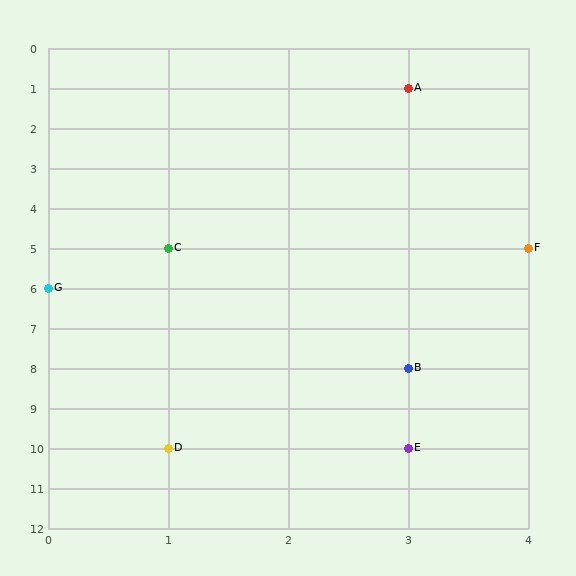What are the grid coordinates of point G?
Point G is at grid coordinates (0, 6).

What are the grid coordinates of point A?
Point A is at grid coordinates (3, 1).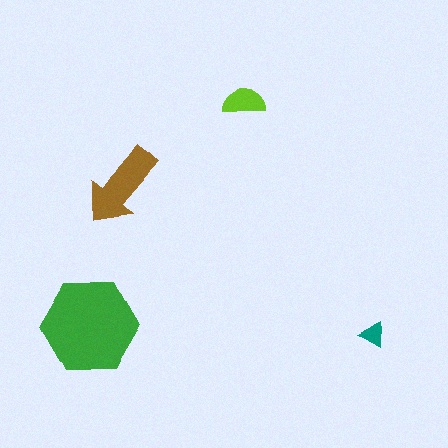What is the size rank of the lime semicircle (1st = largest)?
3rd.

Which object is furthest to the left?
The green hexagon is leftmost.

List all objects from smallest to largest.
The teal triangle, the lime semicircle, the brown arrow, the green hexagon.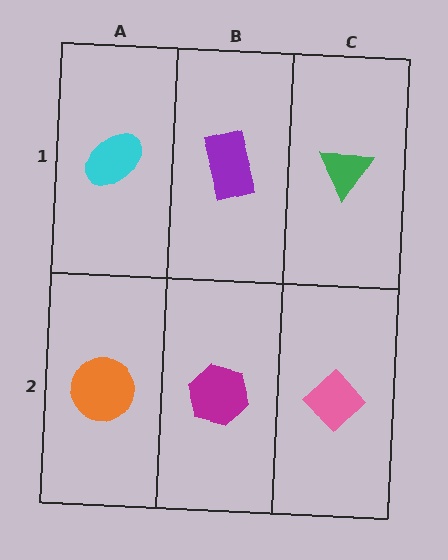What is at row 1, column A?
A cyan ellipse.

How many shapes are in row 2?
3 shapes.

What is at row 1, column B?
A purple rectangle.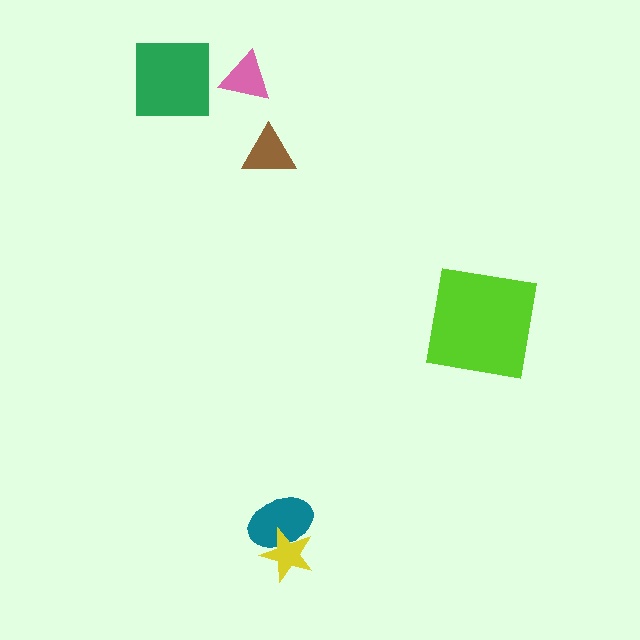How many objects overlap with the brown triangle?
0 objects overlap with the brown triangle.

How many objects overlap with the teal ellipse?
1 object overlaps with the teal ellipse.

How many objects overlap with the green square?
0 objects overlap with the green square.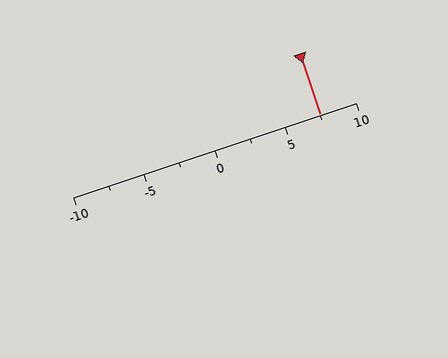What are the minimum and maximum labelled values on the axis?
The axis runs from -10 to 10.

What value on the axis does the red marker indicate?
The marker indicates approximately 7.5.